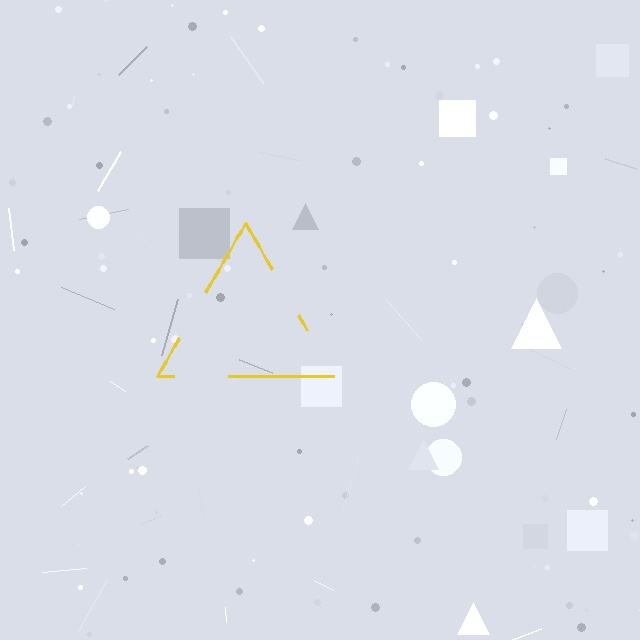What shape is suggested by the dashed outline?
The dashed outline suggests a triangle.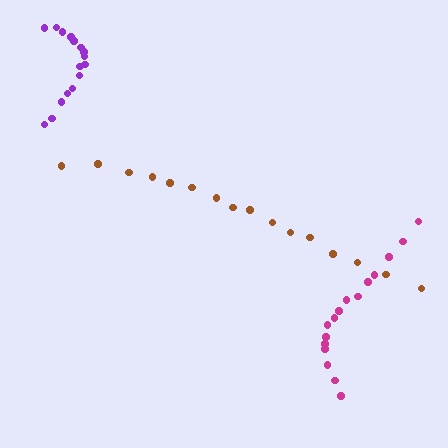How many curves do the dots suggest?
There are 3 distinct paths.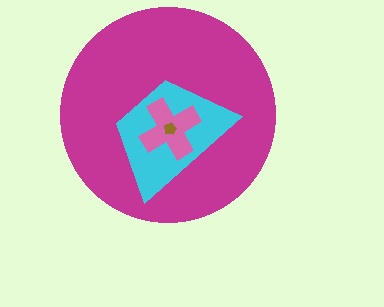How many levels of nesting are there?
4.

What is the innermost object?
The brown pentagon.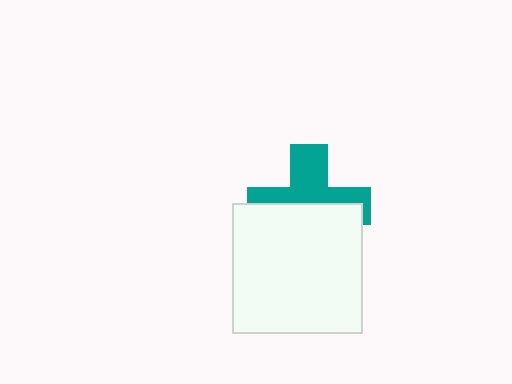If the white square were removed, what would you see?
You would see the complete teal cross.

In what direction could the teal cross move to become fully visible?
The teal cross could move up. That would shift it out from behind the white square entirely.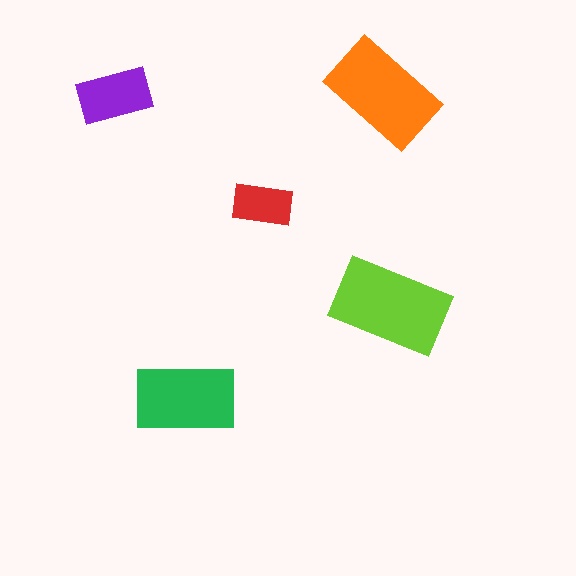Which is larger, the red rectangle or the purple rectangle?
The purple one.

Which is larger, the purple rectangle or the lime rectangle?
The lime one.